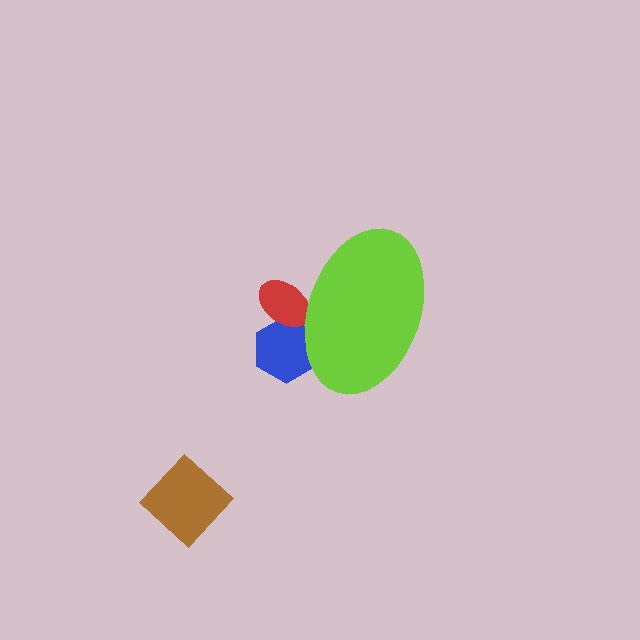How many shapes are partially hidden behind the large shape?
2 shapes are partially hidden.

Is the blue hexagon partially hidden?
Yes, the blue hexagon is partially hidden behind the lime ellipse.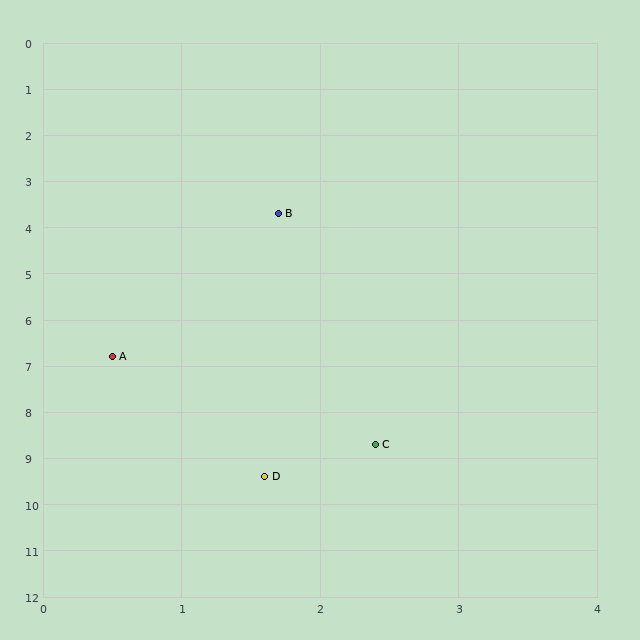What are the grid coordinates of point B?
Point B is at approximately (1.7, 3.7).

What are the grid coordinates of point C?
Point C is at approximately (2.4, 8.7).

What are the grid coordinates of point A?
Point A is at approximately (0.5, 6.8).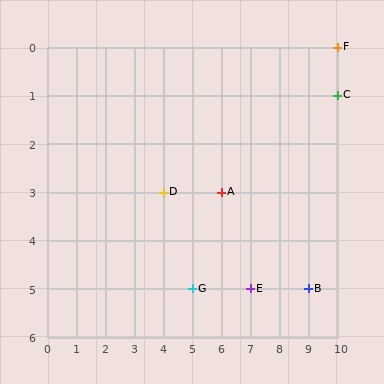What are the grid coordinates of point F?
Point F is at grid coordinates (10, 0).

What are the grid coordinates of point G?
Point G is at grid coordinates (5, 5).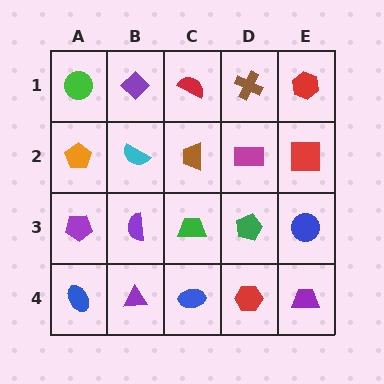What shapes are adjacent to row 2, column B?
A purple diamond (row 1, column B), a purple semicircle (row 3, column B), an orange pentagon (row 2, column A), a brown trapezoid (row 2, column C).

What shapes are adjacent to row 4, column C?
A green trapezoid (row 3, column C), a purple triangle (row 4, column B), a red hexagon (row 4, column D).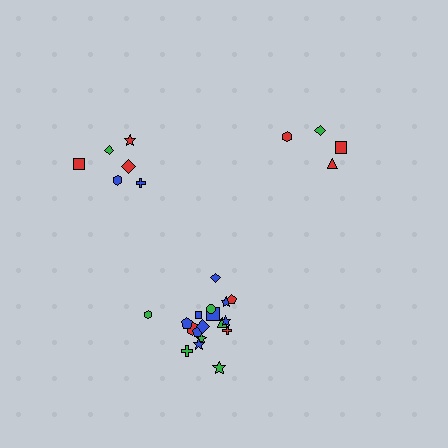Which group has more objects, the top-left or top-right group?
The top-left group.